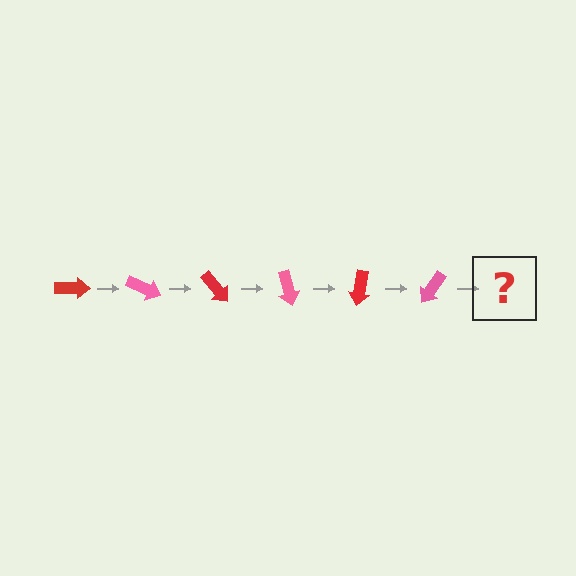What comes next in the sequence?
The next element should be a red arrow, rotated 150 degrees from the start.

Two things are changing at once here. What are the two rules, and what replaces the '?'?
The two rules are that it rotates 25 degrees each step and the color cycles through red and pink. The '?' should be a red arrow, rotated 150 degrees from the start.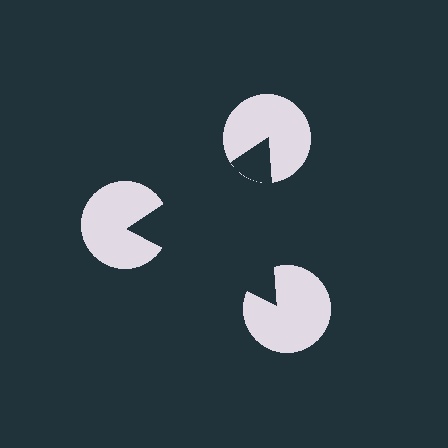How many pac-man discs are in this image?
There are 3 — one at each vertex of the illusory triangle.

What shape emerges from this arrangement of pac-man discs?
An illusory triangle — its edges are inferred from the aligned wedge cuts in the pac-man discs, not physically drawn.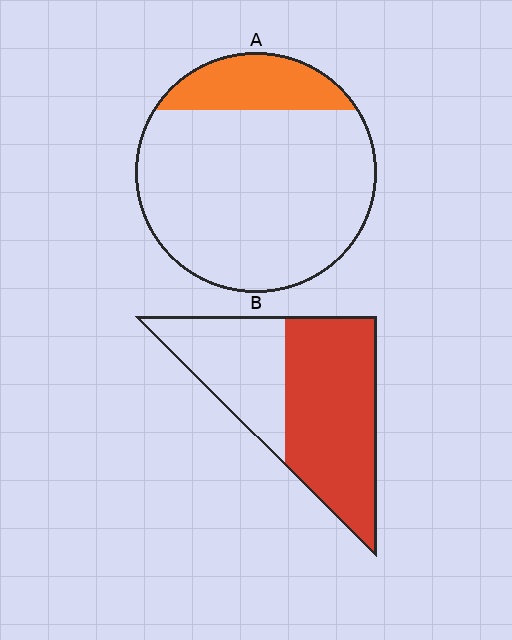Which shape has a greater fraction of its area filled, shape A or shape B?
Shape B.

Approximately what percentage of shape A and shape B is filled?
A is approximately 20% and B is approximately 60%.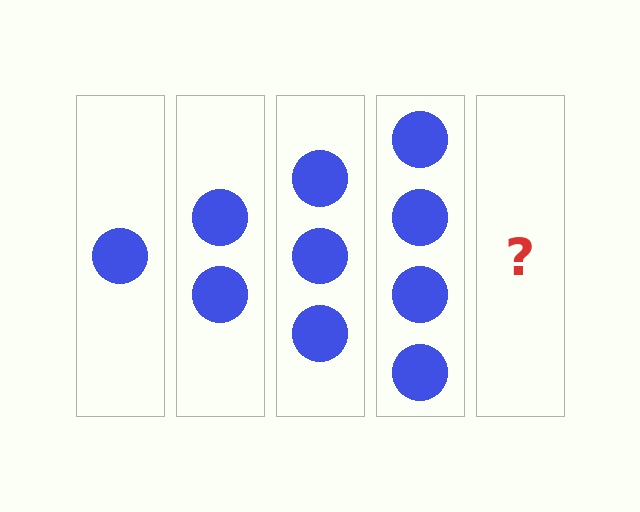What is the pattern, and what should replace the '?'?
The pattern is that each step adds one more circle. The '?' should be 5 circles.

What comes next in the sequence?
The next element should be 5 circles.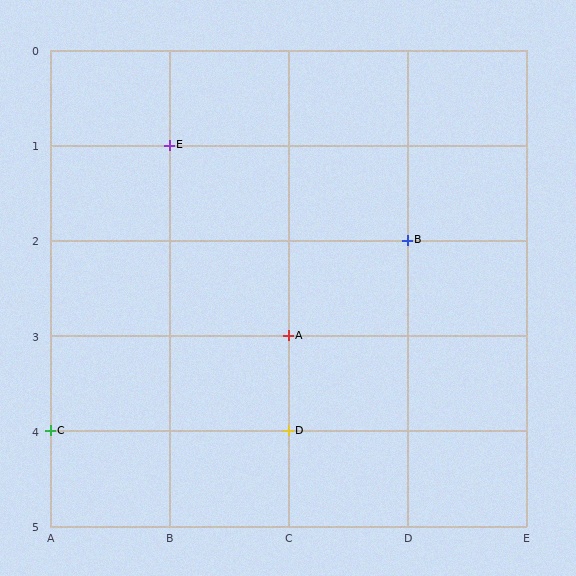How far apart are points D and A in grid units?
Points D and A are 1 row apart.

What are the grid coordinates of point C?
Point C is at grid coordinates (A, 4).